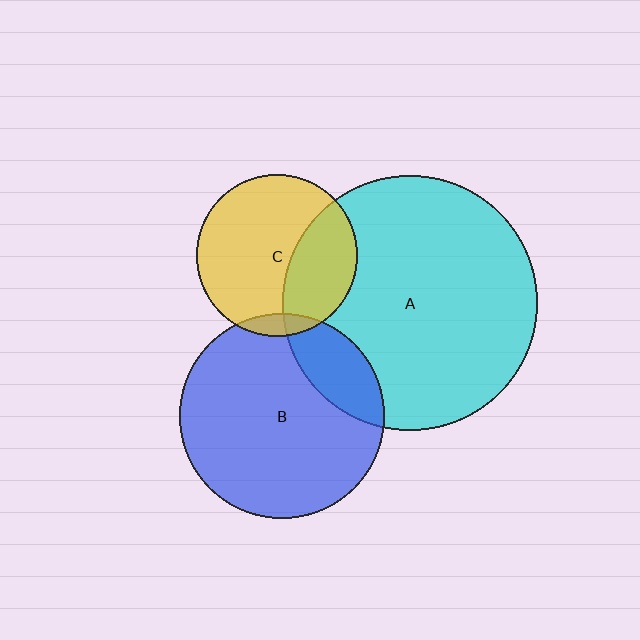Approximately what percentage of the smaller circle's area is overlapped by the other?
Approximately 35%.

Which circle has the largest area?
Circle A (cyan).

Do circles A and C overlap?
Yes.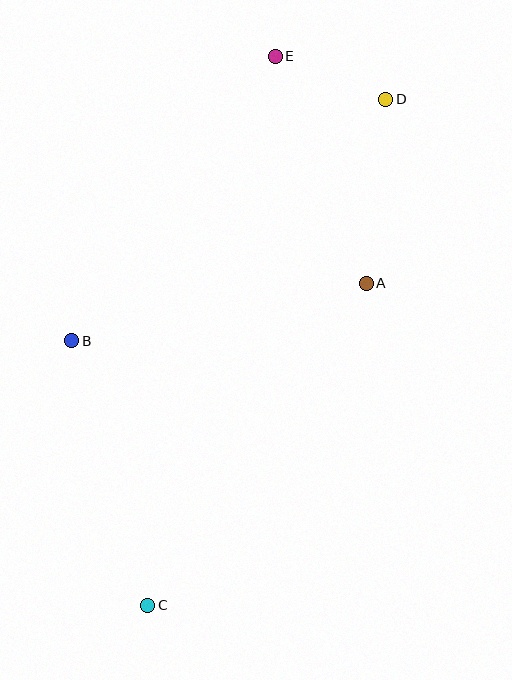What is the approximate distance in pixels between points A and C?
The distance between A and C is approximately 389 pixels.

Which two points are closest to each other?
Points D and E are closest to each other.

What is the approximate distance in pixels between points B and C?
The distance between B and C is approximately 275 pixels.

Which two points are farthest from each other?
Points C and E are farthest from each other.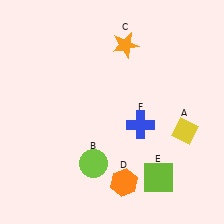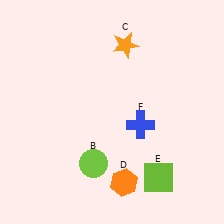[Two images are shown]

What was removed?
The yellow diamond (A) was removed in Image 2.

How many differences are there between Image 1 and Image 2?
There is 1 difference between the two images.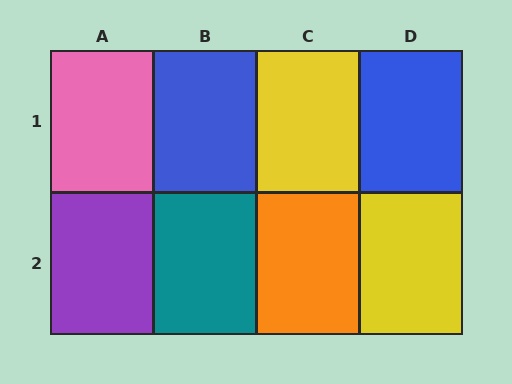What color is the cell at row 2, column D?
Yellow.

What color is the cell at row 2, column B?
Teal.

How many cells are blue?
2 cells are blue.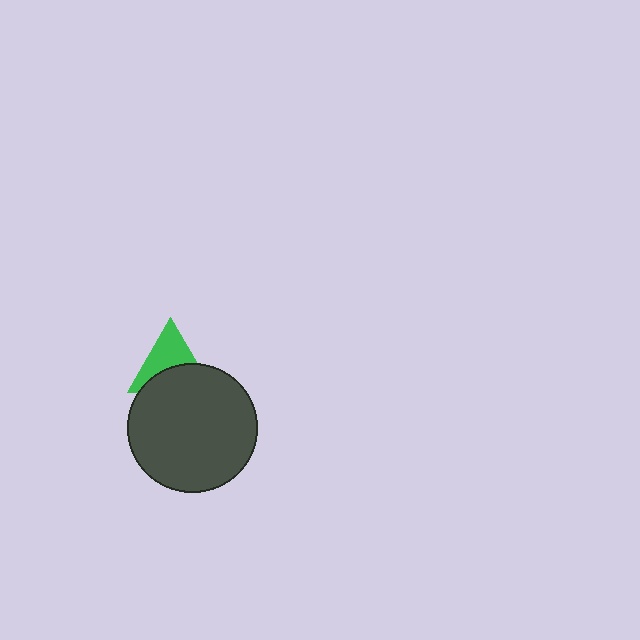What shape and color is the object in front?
The object in front is a dark gray circle.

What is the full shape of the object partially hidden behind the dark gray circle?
The partially hidden object is a green triangle.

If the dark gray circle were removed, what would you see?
You would see the complete green triangle.